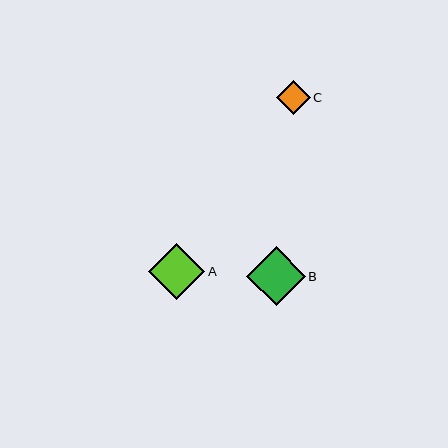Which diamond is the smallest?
Diamond C is the smallest with a size of approximately 34 pixels.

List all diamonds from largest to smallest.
From largest to smallest: B, A, C.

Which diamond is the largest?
Diamond B is the largest with a size of approximately 59 pixels.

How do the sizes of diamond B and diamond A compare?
Diamond B and diamond A are approximately the same size.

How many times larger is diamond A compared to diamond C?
Diamond A is approximately 1.7 times the size of diamond C.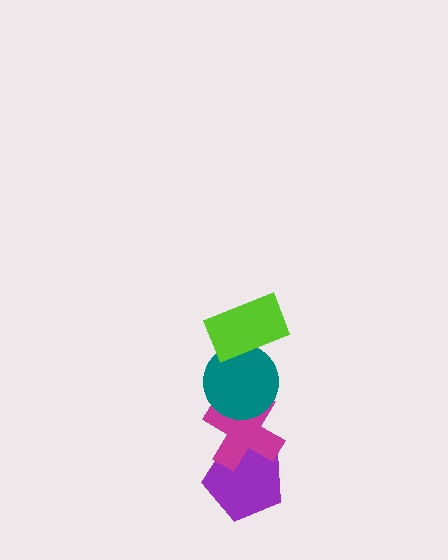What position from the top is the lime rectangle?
The lime rectangle is 1st from the top.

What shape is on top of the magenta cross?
The teal circle is on top of the magenta cross.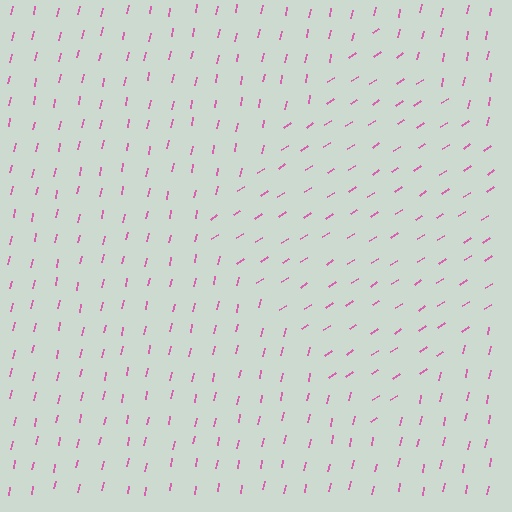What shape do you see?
I see a diamond.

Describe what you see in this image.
The image is filled with small pink line segments. A diamond region in the image has lines oriented differently from the surrounding lines, creating a visible texture boundary.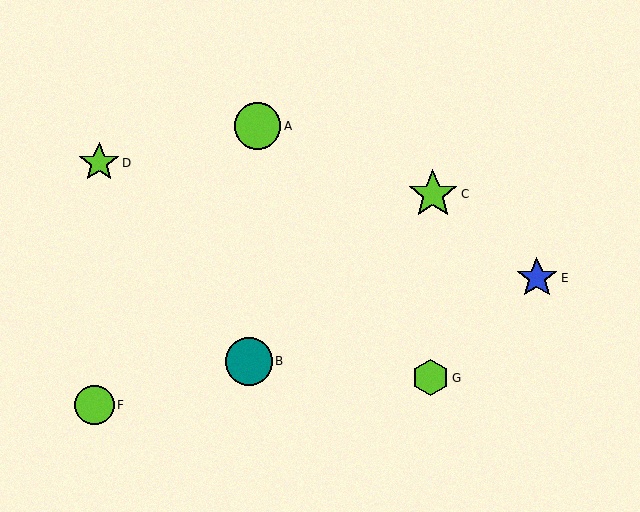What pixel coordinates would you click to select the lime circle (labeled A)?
Click at (257, 126) to select the lime circle A.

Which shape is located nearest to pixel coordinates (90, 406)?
The lime circle (labeled F) at (94, 405) is nearest to that location.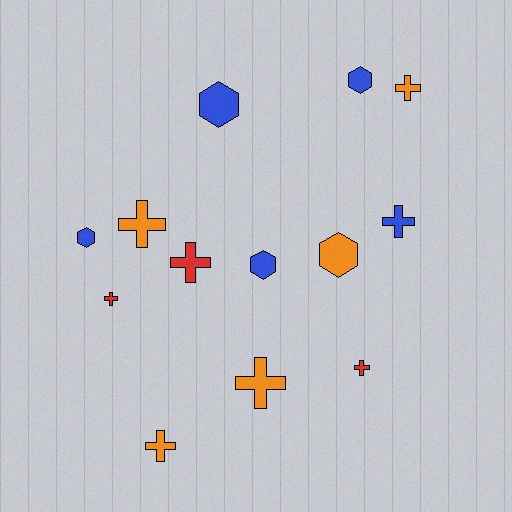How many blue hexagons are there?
There are 4 blue hexagons.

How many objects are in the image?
There are 13 objects.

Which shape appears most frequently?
Cross, with 8 objects.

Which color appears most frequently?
Orange, with 5 objects.